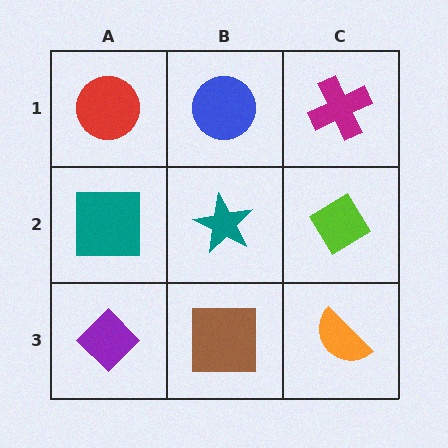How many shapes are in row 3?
3 shapes.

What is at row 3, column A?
A purple diamond.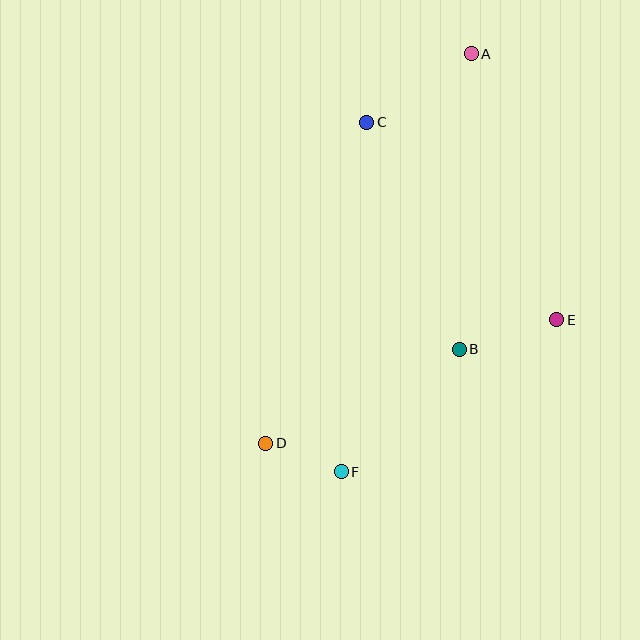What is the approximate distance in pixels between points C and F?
The distance between C and F is approximately 351 pixels.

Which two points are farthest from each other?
Points A and D are farthest from each other.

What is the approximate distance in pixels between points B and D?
The distance between B and D is approximately 215 pixels.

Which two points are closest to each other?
Points D and F are closest to each other.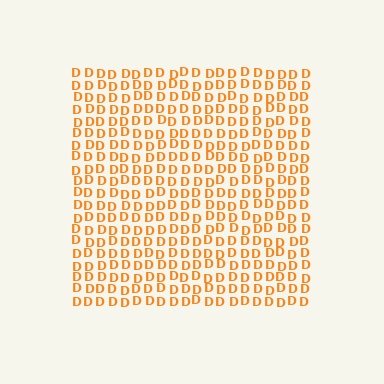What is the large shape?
The large shape is a square.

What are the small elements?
The small elements are letter D's.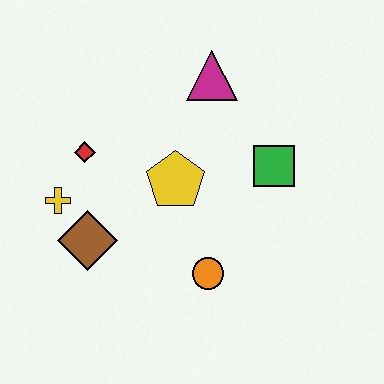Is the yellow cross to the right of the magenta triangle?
No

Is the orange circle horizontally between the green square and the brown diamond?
Yes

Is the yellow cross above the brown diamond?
Yes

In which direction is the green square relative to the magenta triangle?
The green square is below the magenta triangle.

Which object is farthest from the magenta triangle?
The brown diamond is farthest from the magenta triangle.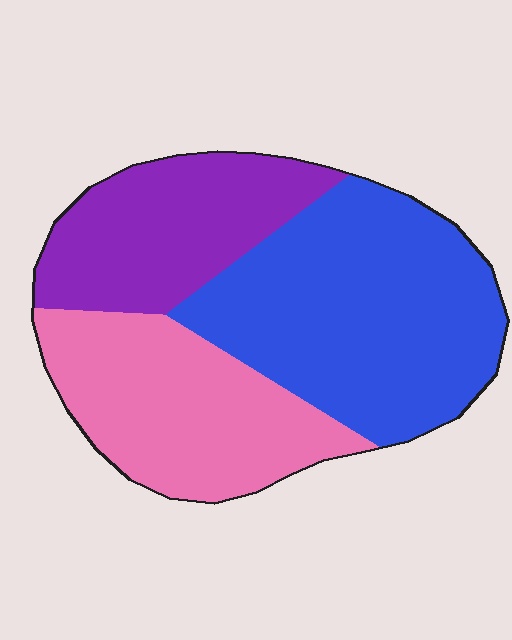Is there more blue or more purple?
Blue.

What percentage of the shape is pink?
Pink takes up about one third (1/3) of the shape.